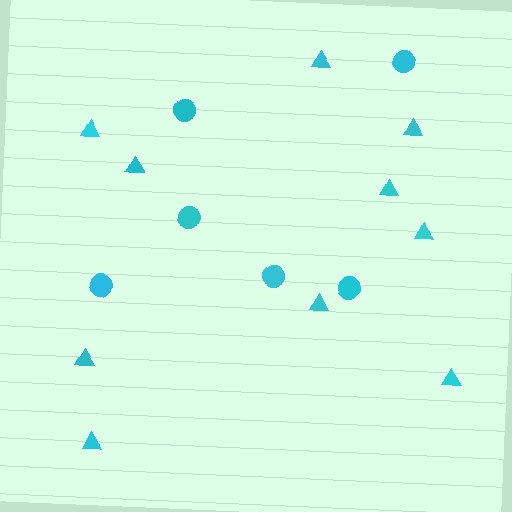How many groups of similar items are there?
There are 2 groups: one group of circles (6) and one group of triangles (10).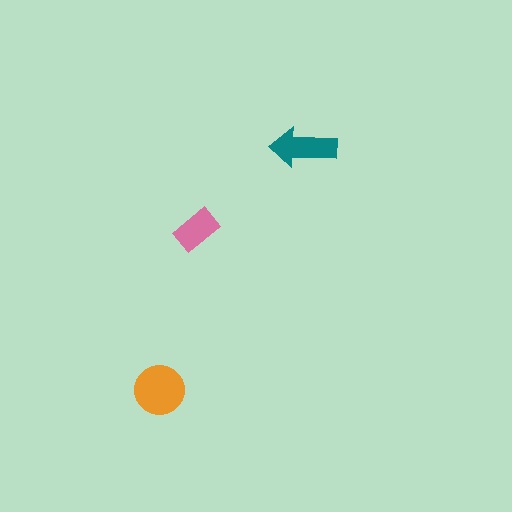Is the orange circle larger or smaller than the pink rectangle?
Larger.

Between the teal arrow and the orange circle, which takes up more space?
The orange circle.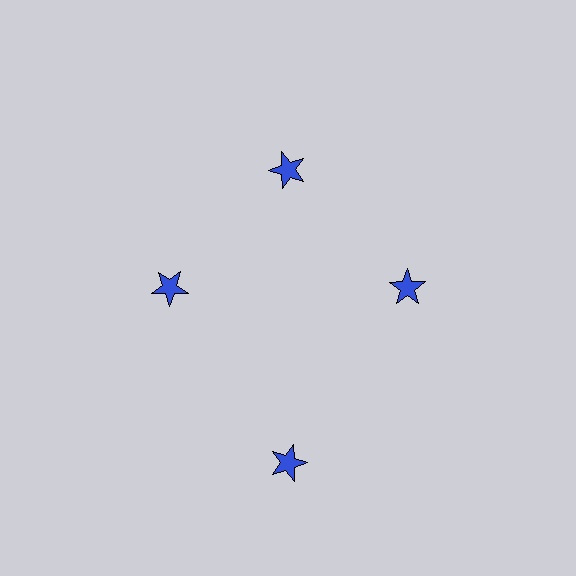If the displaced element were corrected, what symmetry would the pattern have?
It would have 4-fold rotational symmetry — the pattern would map onto itself every 90 degrees.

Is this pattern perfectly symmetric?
No. The 4 blue stars are arranged in a ring, but one element near the 6 o'clock position is pushed outward from the center, breaking the 4-fold rotational symmetry.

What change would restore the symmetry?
The symmetry would be restored by moving it inward, back onto the ring so that all 4 stars sit at equal angles and equal distance from the center.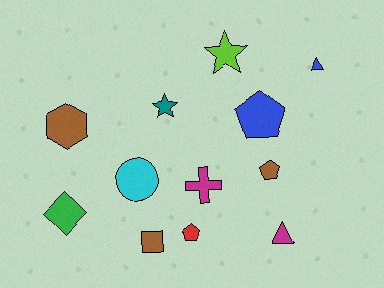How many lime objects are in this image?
There is 1 lime object.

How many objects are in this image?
There are 12 objects.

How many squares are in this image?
There is 1 square.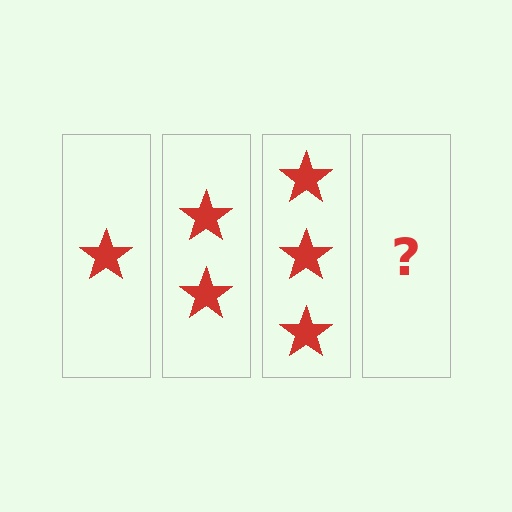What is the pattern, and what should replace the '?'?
The pattern is that each step adds one more star. The '?' should be 4 stars.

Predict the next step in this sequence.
The next step is 4 stars.